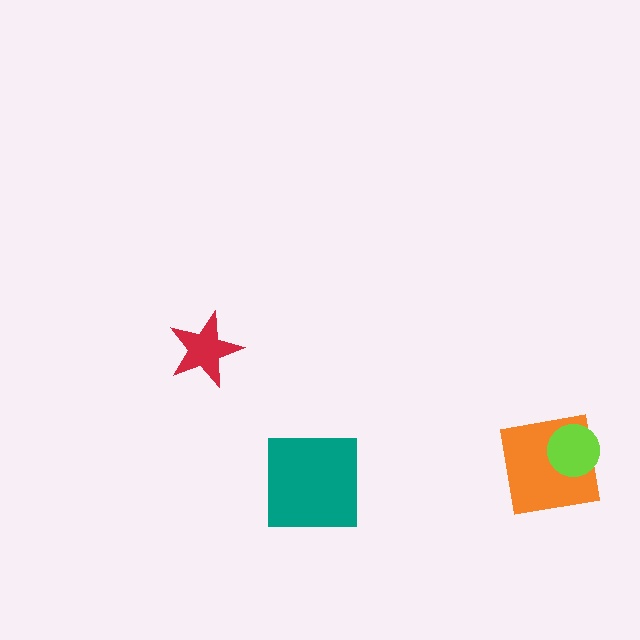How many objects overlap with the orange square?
1 object overlaps with the orange square.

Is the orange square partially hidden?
Yes, it is partially covered by another shape.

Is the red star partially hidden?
No, no other shape covers it.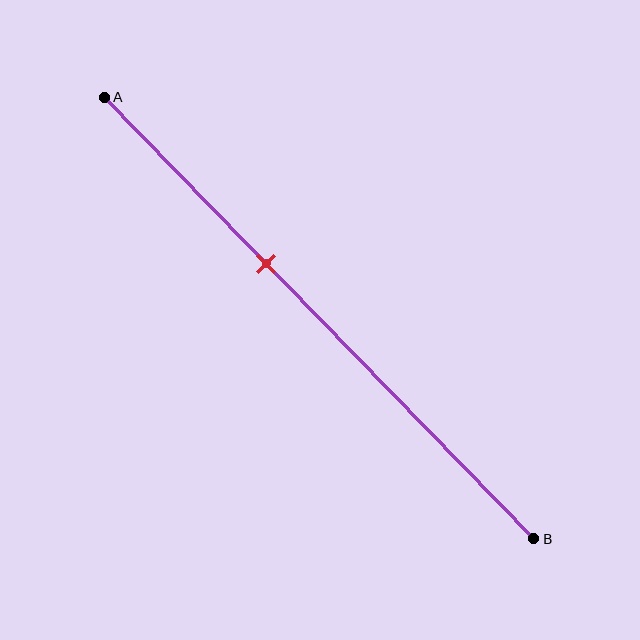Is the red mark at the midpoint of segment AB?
No, the mark is at about 40% from A, not at the 50% midpoint.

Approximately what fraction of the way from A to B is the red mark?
The red mark is approximately 40% of the way from A to B.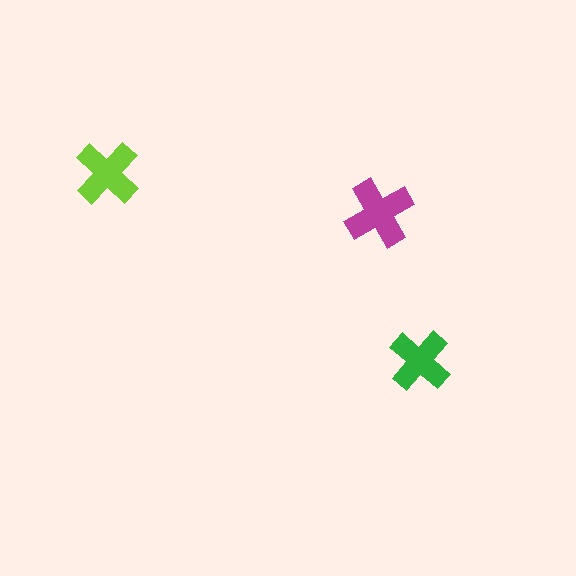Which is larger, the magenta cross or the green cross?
The magenta one.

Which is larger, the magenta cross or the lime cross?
The magenta one.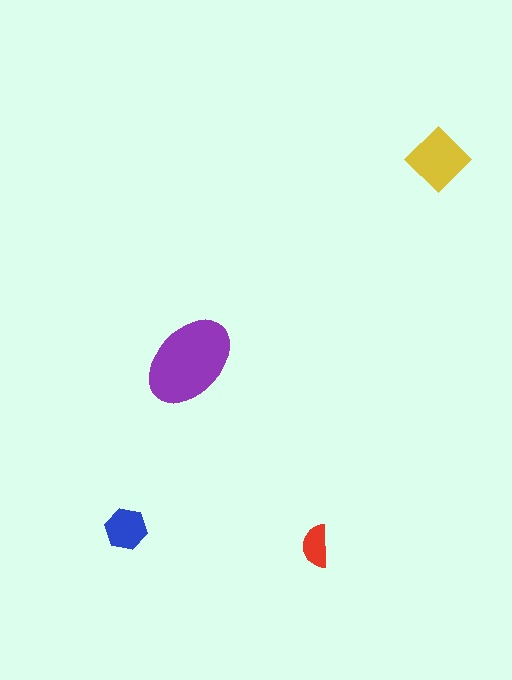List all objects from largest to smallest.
The purple ellipse, the yellow diamond, the blue hexagon, the red semicircle.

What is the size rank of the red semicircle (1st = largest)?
4th.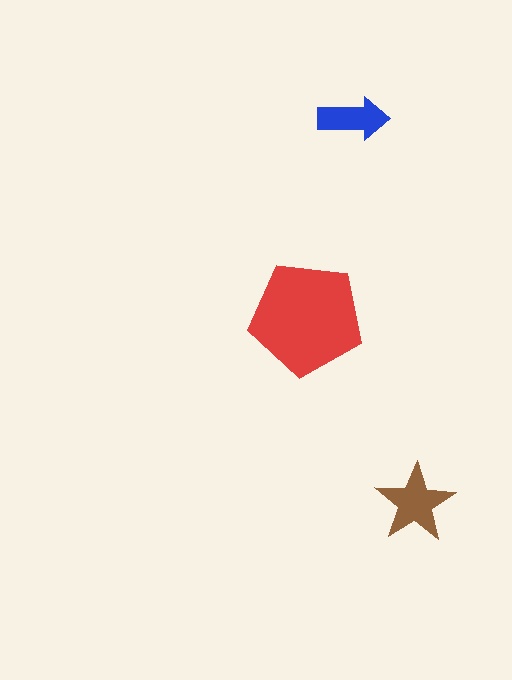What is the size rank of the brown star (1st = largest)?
2nd.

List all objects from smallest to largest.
The blue arrow, the brown star, the red pentagon.